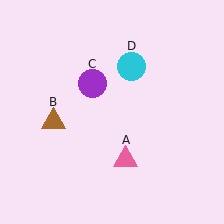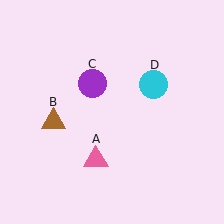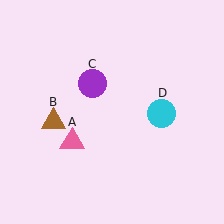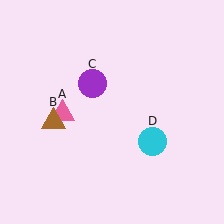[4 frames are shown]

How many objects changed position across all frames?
2 objects changed position: pink triangle (object A), cyan circle (object D).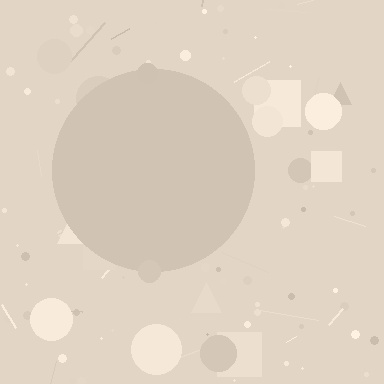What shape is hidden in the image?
A circle is hidden in the image.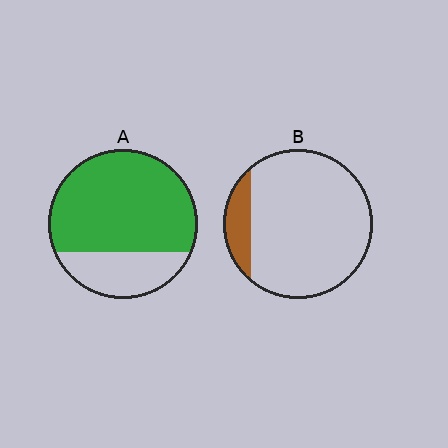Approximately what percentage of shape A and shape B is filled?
A is approximately 75% and B is approximately 15%.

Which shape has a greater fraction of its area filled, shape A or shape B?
Shape A.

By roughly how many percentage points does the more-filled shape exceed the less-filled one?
By roughly 60 percentage points (A over B).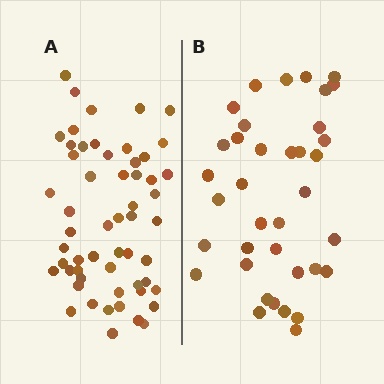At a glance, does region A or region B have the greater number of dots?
Region A (the left region) has more dots.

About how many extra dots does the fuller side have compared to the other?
Region A has approximately 20 more dots than region B.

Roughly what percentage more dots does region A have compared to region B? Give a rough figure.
About 50% more.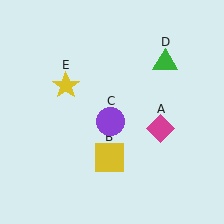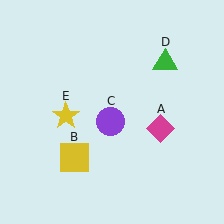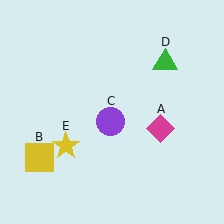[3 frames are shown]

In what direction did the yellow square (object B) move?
The yellow square (object B) moved left.